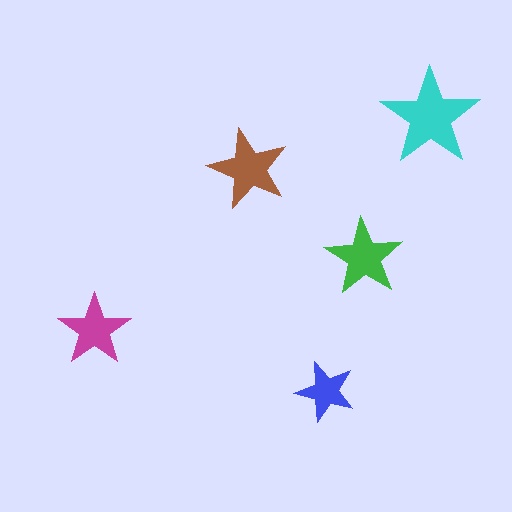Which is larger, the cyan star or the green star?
The cyan one.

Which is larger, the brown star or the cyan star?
The cyan one.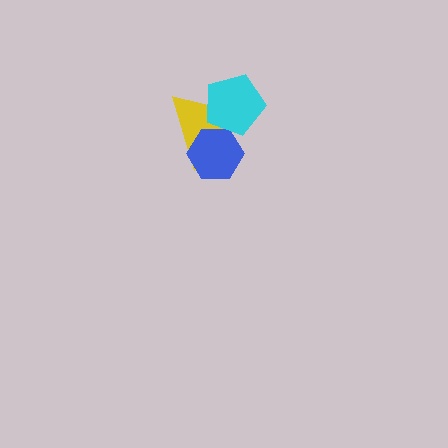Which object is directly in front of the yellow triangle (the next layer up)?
The blue hexagon is directly in front of the yellow triangle.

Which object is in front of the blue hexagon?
The cyan pentagon is in front of the blue hexagon.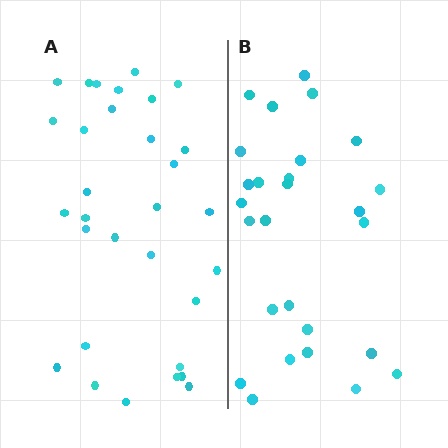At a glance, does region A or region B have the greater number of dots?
Region A (the left region) has more dots.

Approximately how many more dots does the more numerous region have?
Region A has about 4 more dots than region B.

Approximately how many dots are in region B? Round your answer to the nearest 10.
About 30 dots. (The exact count is 27, which rounds to 30.)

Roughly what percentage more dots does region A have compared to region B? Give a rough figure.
About 15% more.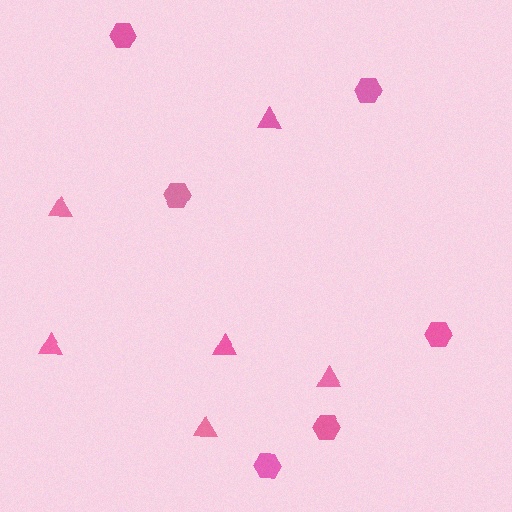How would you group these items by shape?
There are 2 groups: one group of hexagons (6) and one group of triangles (6).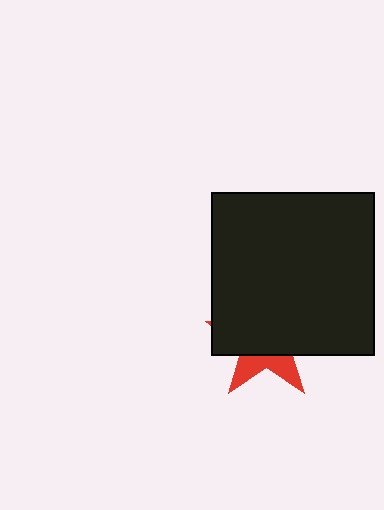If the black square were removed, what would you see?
You would see the complete red star.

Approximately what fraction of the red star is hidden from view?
Roughly 69% of the red star is hidden behind the black square.